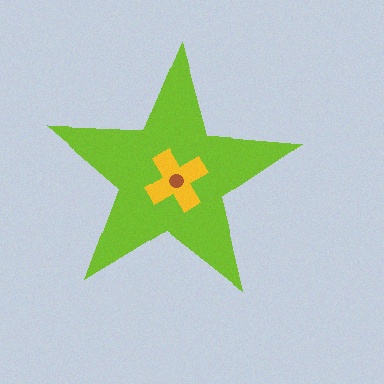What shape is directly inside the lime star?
The yellow cross.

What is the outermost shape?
The lime star.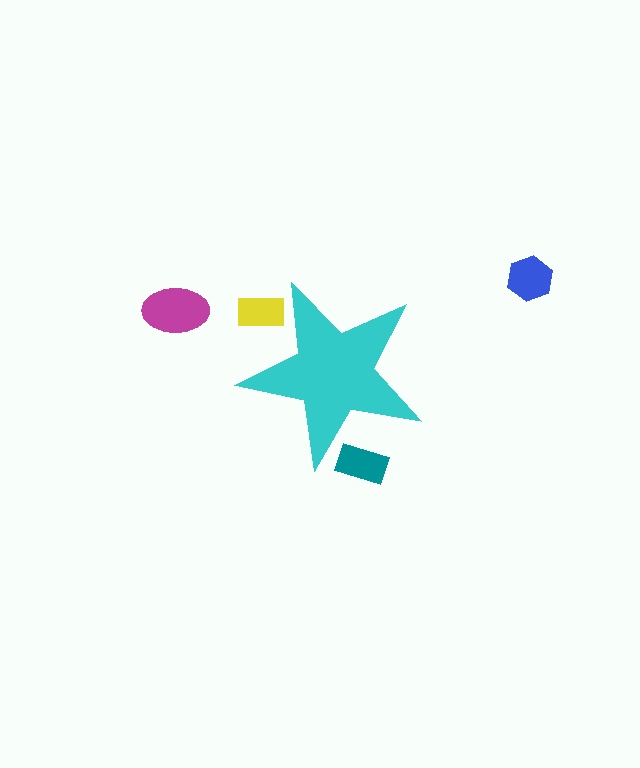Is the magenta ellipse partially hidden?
No, the magenta ellipse is fully visible.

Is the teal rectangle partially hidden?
Yes, the teal rectangle is partially hidden behind the cyan star.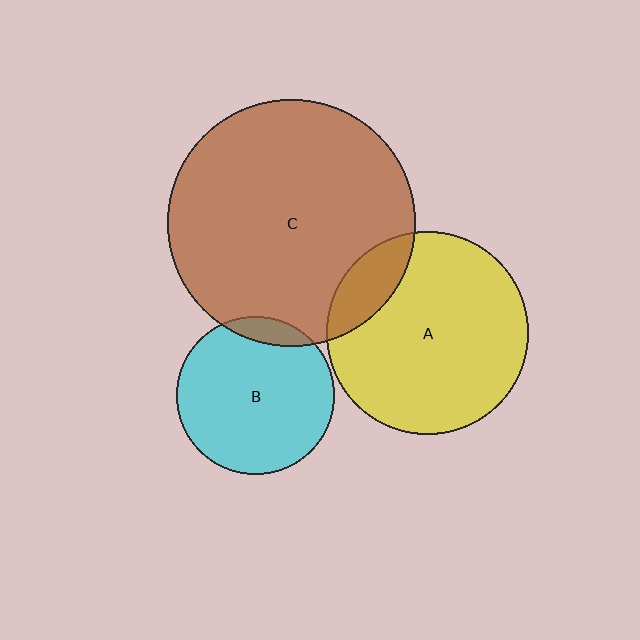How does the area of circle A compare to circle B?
Approximately 1.6 times.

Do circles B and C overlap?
Yes.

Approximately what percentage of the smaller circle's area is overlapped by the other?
Approximately 10%.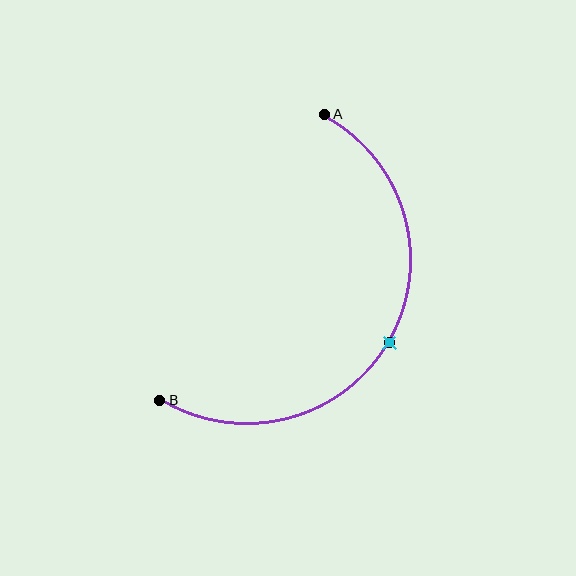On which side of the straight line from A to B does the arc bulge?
The arc bulges to the right of the straight line connecting A and B.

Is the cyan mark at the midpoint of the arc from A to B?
Yes. The cyan mark lies on the arc at equal arc-length from both A and B — it is the arc midpoint.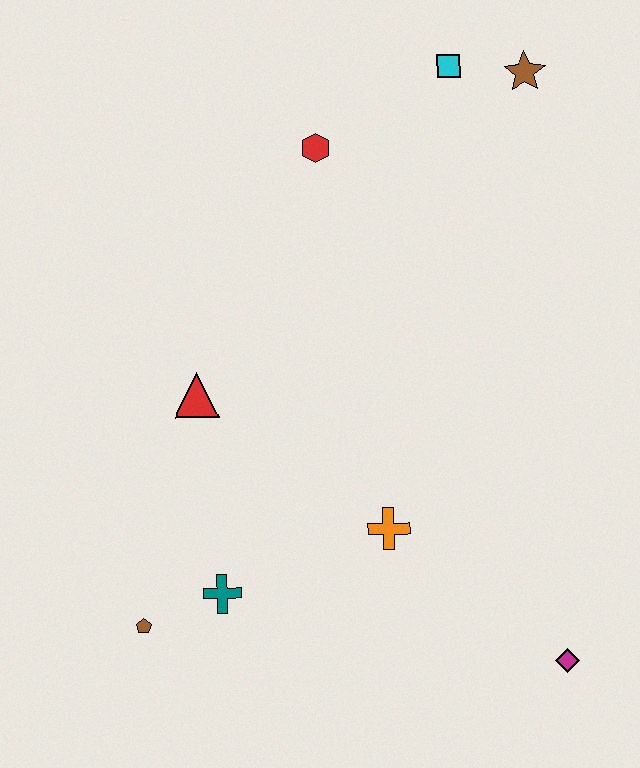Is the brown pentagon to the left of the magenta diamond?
Yes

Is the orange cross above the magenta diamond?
Yes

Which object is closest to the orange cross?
The teal cross is closest to the orange cross.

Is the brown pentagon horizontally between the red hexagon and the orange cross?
No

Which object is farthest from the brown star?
The brown pentagon is farthest from the brown star.